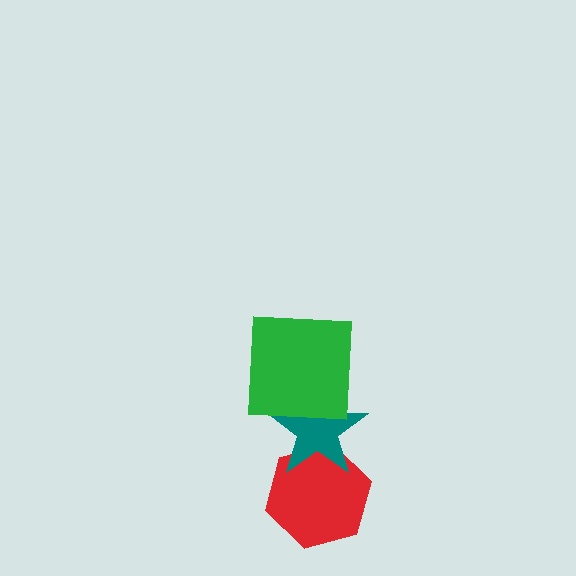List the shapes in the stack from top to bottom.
From top to bottom: the green square, the teal star, the red hexagon.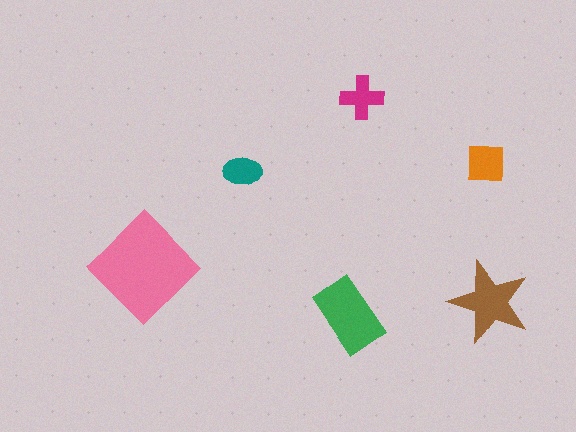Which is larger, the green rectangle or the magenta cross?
The green rectangle.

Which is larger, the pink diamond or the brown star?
The pink diamond.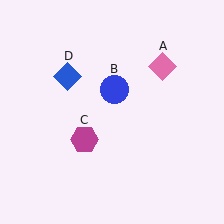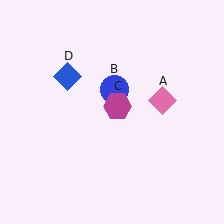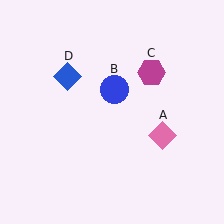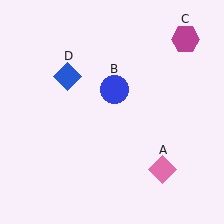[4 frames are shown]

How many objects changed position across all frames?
2 objects changed position: pink diamond (object A), magenta hexagon (object C).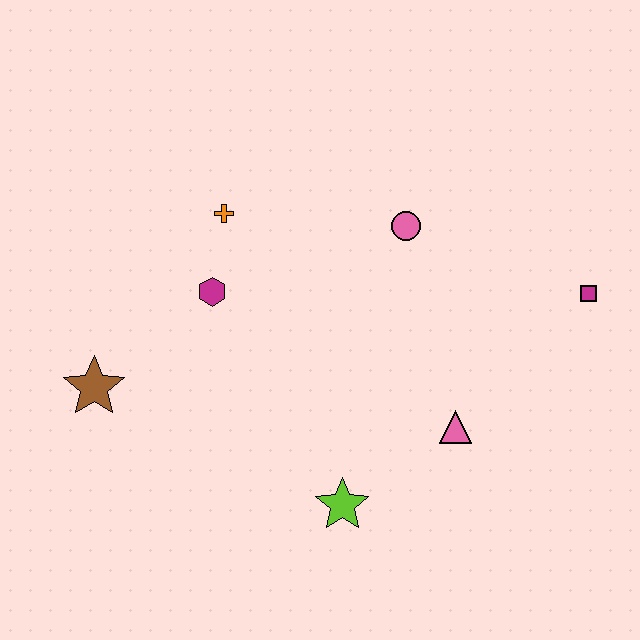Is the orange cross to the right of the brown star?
Yes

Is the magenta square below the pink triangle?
No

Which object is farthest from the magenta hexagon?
The magenta square is farthest from the magenta hexagon.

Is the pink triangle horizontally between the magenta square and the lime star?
Yes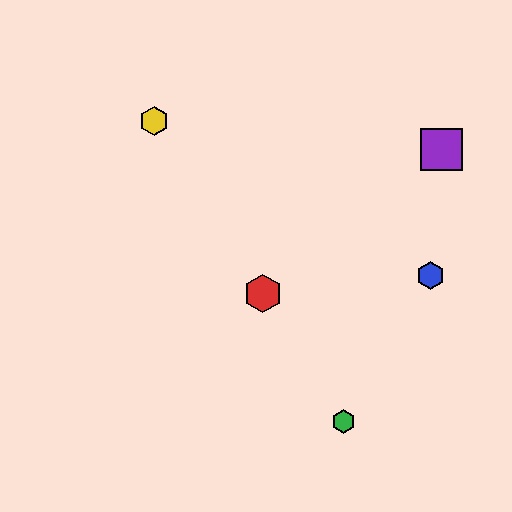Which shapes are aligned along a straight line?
The red hexagon, the green hexagon, the yellow hexagon are aligned along a straight line.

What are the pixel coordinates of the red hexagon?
The red hexagon is at (263, 294).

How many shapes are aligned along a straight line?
3 shapes (the red hexagon, the green hexagon, the yellow hexagon) are aligned along a straight line.